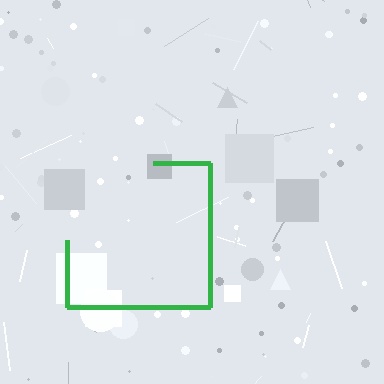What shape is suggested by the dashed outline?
The dashed outline suggests a square.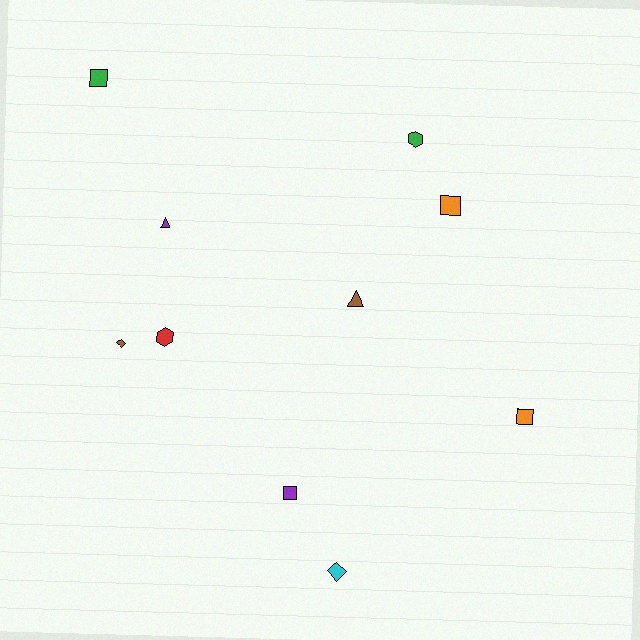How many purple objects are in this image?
There are 2 purple objects.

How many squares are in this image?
There are 4 squares.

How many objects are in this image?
There are 10 objects.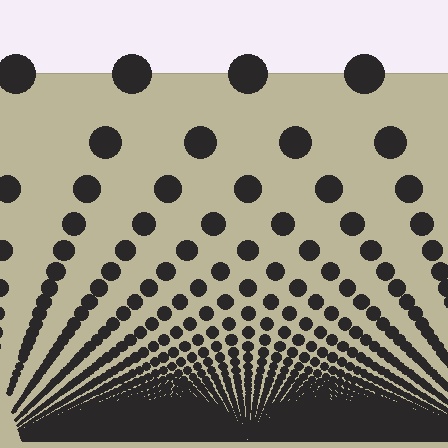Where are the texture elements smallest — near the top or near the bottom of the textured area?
Near the bottom.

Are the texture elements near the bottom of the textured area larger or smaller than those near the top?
Smaller. The gradient is inverted — elements near the bottom are smaller and denser.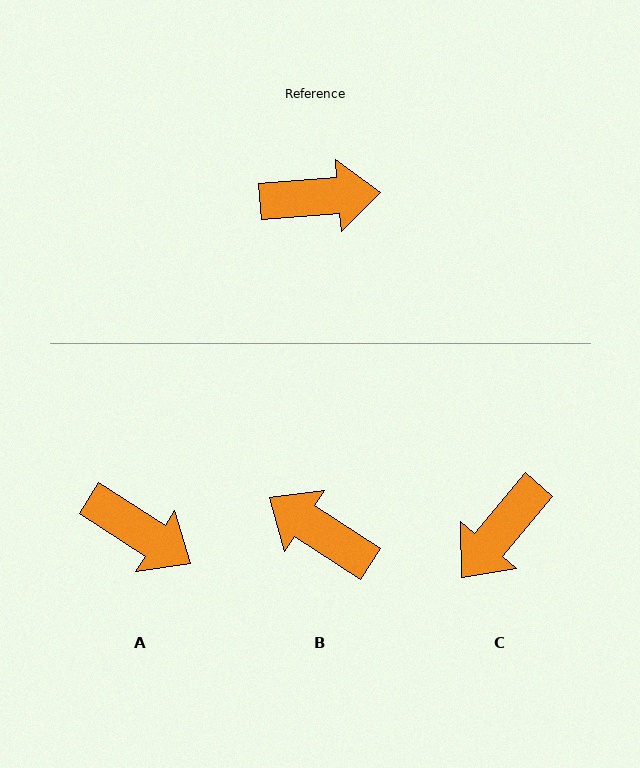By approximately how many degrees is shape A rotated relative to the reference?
Approximately 37 degrees clockwise.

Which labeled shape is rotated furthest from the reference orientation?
B, about 142 degrees away.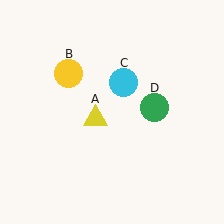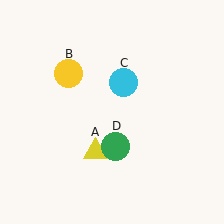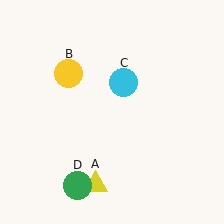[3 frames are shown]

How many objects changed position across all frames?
2 objects changed position: yellow triangle (object A), green circle (object D).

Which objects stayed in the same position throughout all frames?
Yellow circle (object B) and cyan circle (object C) remained stationary.